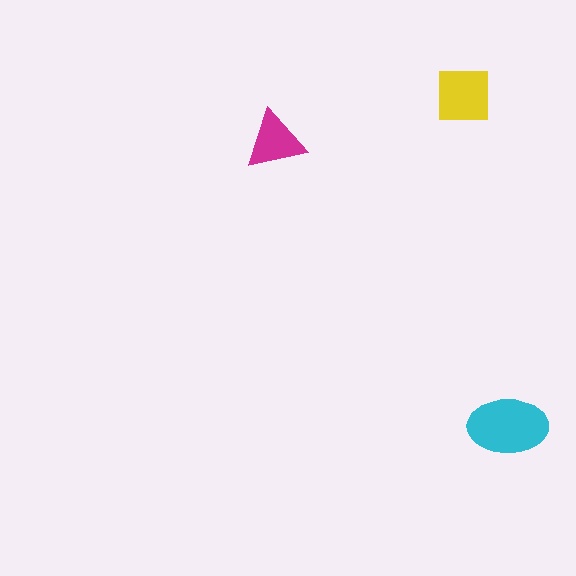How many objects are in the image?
There are 3 objects in the image.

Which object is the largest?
The cyan ellipse.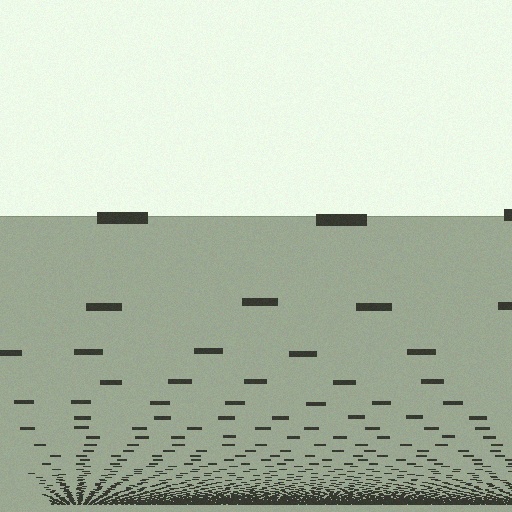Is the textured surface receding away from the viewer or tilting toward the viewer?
The surface appears to tilt toward the viewer. Texture elements get larger and sparser toward the top.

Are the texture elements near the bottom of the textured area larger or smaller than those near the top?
Smaller. The gradient is inverted — elements near the bottom are smaller and denser.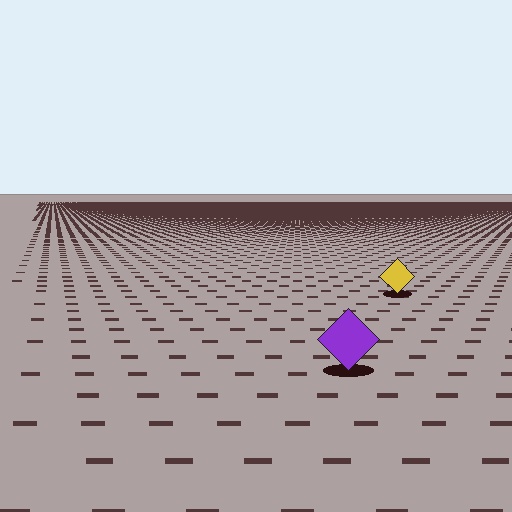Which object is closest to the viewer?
The purple diamond is closest. The texture marks near it are larger and more spread out.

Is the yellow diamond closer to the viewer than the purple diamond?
No. The purple diamond is closer — you can tell from the texture gradient: the ground texture is coarser near it.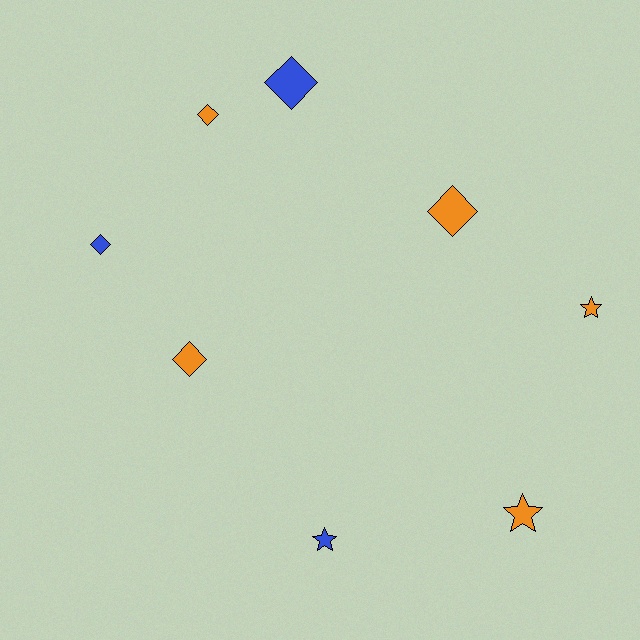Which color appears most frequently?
Orange, with 5 objects.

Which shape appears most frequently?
Diamond, with 5 objects.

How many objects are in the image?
There are 8 objects.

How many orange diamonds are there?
There are 3 orange diamonds.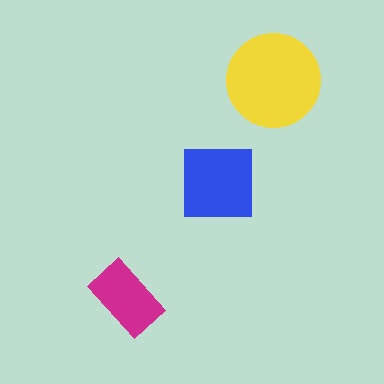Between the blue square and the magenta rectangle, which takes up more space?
The blue square.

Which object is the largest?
The yellow circle.